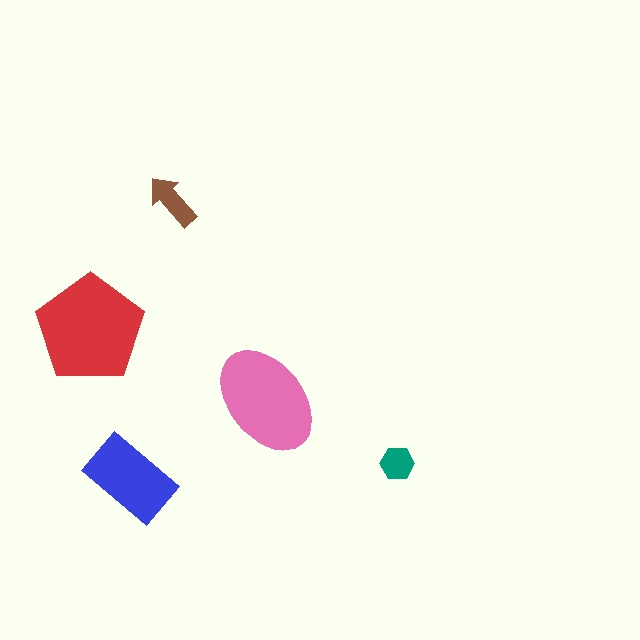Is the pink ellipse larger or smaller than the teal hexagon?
Larger.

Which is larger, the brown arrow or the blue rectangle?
The blue rectangle.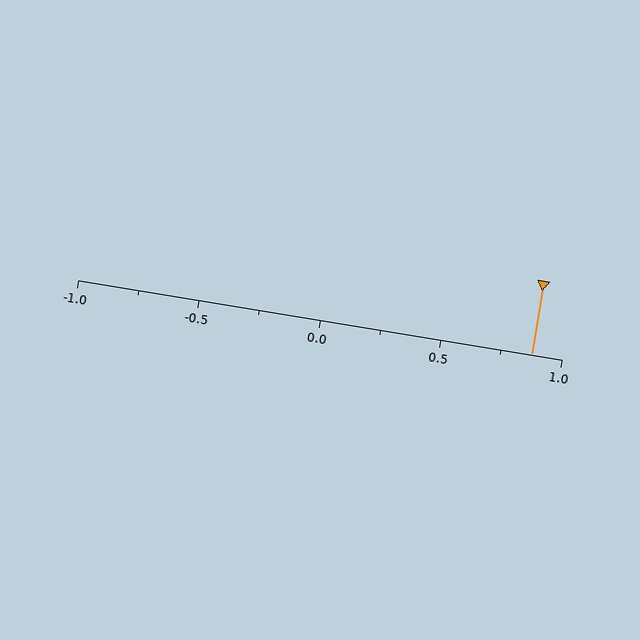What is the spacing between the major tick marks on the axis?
The major ticks are spaced 0.5 apart.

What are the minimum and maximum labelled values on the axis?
The axis runs from -1.0 to 1.0.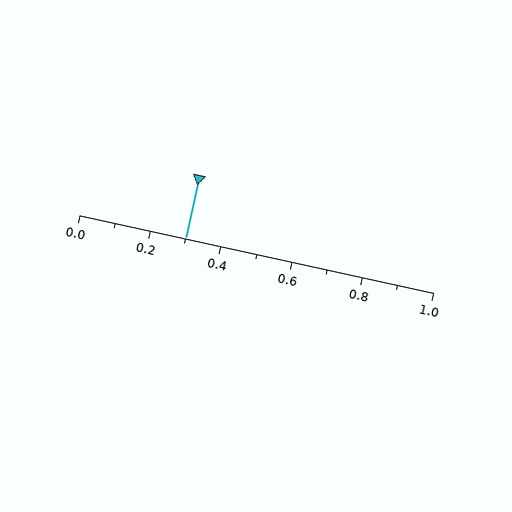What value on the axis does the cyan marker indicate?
The marker indicates approximately 0.3.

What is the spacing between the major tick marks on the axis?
The major ticks are spaced 0.2 apart.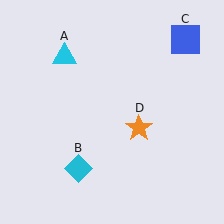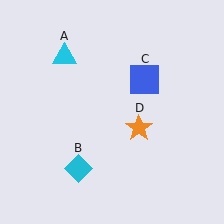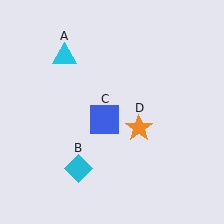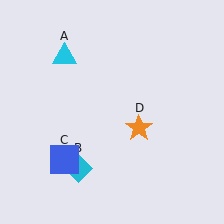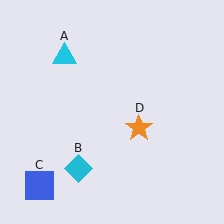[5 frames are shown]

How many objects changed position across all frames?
1 object changed position: blue square (object C).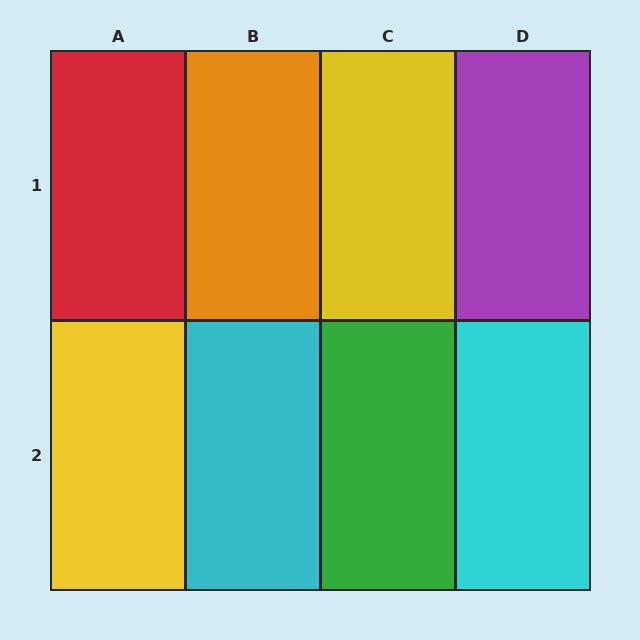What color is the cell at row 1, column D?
Purple.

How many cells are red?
1 cell is red.